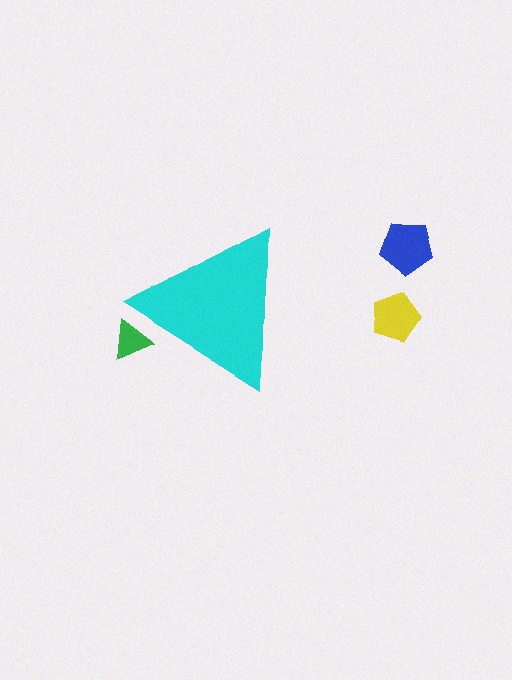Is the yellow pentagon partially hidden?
No, the yellow pentagon is fully visible.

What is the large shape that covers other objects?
A cyan triangle.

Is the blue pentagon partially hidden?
No, the blue pentagon is fully visible.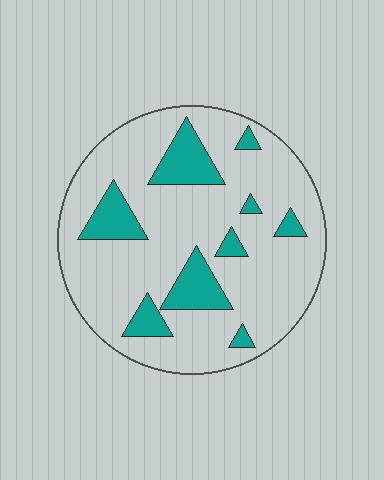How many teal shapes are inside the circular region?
9.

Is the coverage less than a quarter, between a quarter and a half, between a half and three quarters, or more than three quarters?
Less than a quarter.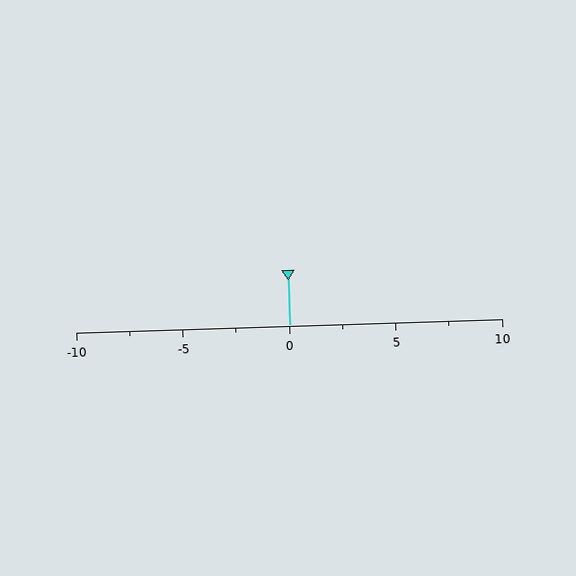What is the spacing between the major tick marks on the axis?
The major ticks are spaced 5 apart.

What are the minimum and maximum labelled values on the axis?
The axis runs from -10 to 10.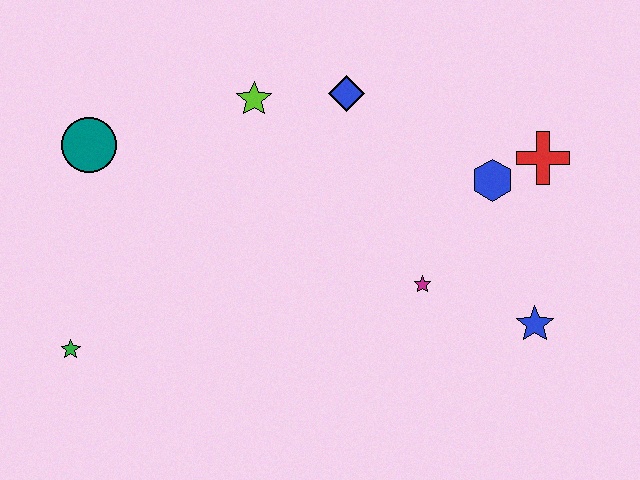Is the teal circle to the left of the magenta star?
Yes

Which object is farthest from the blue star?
The teal circle is farthest from the blue star.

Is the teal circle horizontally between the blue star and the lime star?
No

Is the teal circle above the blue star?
Yes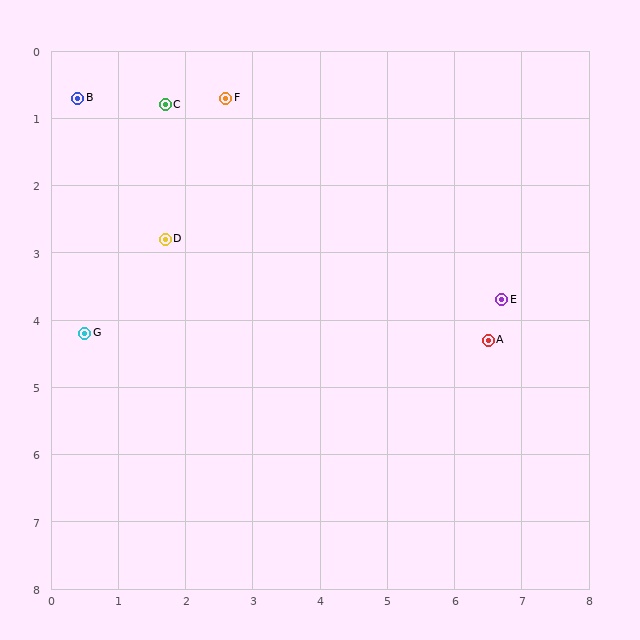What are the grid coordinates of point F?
Point F is at approximately (2.6, 0.7).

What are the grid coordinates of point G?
Point G is at approximately (0.5, 4.2).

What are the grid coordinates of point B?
Point B is at approximately (0.4, 0.7).